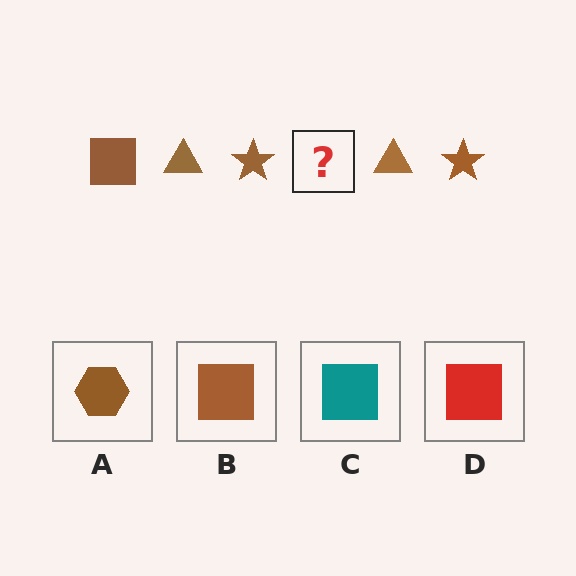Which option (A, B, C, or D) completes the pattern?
B.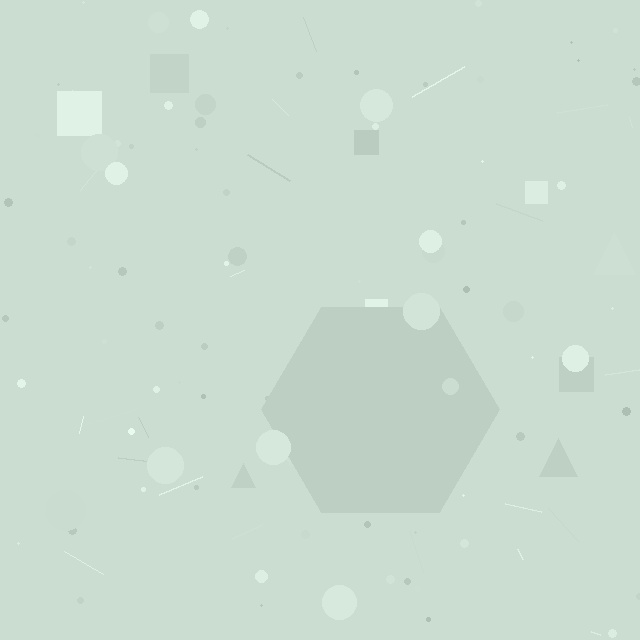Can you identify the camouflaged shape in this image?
The camouflaged shape is a hexagon.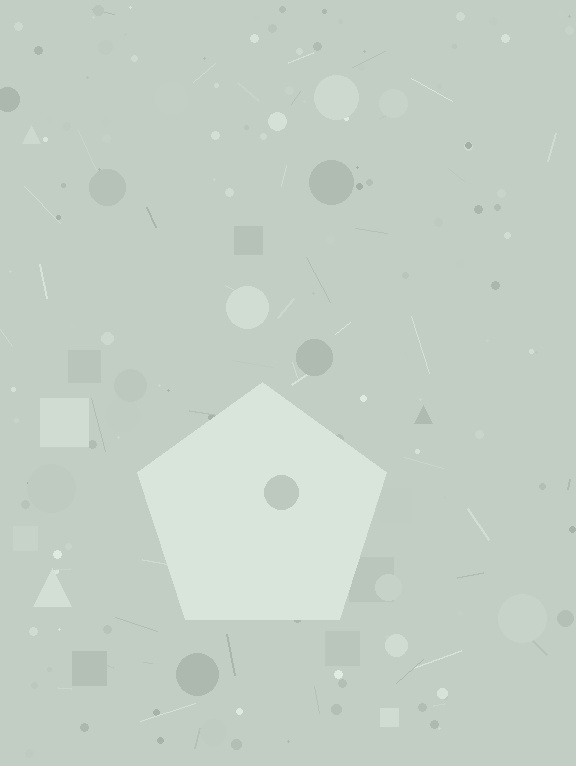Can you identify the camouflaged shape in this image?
The camouflaged shape is a pentagon.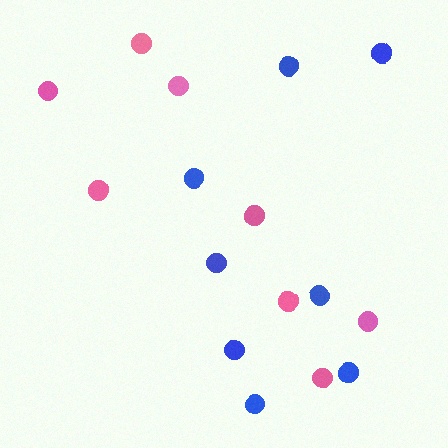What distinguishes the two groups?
There are 2 groups: one group of pink circles (8) and one group of blue circles (8).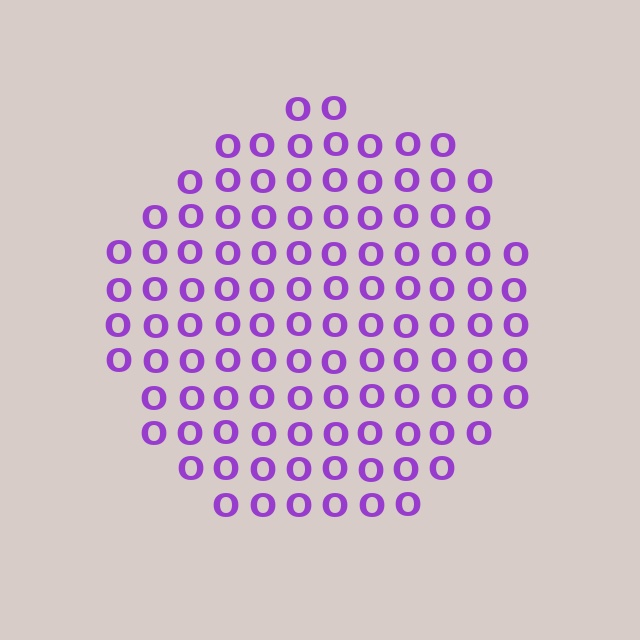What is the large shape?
The large shape is a circle.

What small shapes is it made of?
It is made of small letter O's.